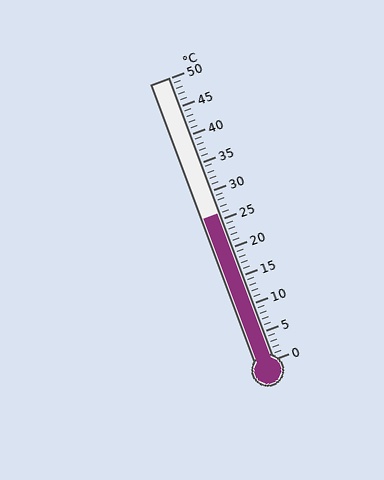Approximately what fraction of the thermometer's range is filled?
The thermometer is filled to approximately 50% of its range.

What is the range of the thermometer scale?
The thermometer scale ranges from 0°C to 50°C.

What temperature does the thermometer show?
The thermometer shows approximately 26°C.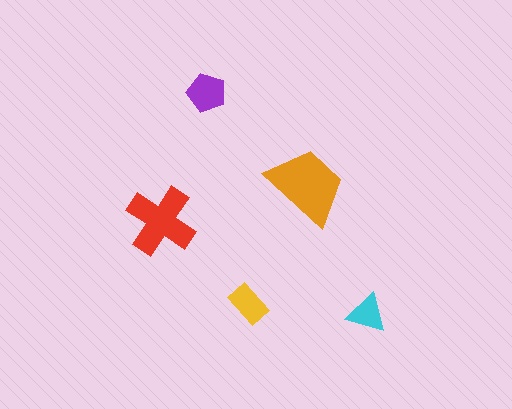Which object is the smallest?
The cyan triangle.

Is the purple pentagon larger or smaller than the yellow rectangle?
Larger.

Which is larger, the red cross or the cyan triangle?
The red cross.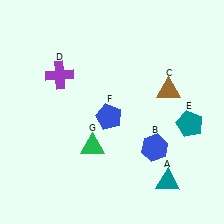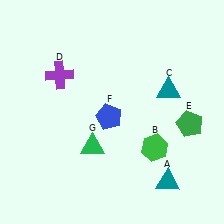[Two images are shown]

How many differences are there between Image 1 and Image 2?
There are 3 differences between the two images.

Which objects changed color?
B changed from blue to green. C changed from brown to teal. E changed from teal to green.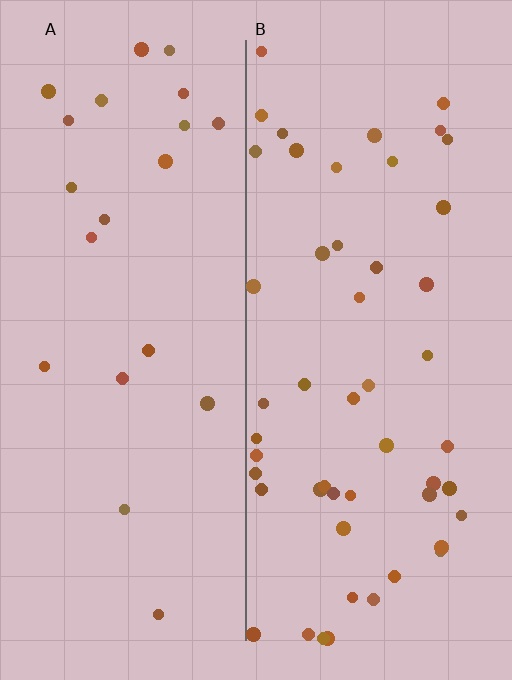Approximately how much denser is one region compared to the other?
Approximately 2.4× — region B over region A.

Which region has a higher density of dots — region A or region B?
B (the right).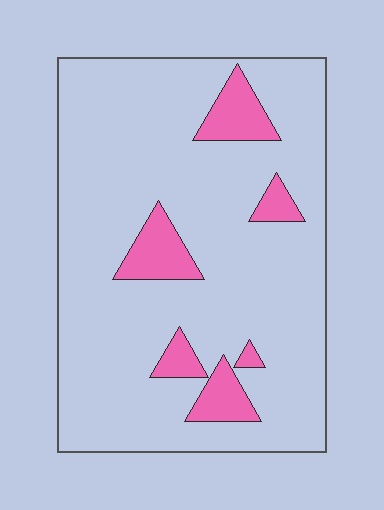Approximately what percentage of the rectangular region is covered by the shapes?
Approximately 15%.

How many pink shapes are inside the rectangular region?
6.